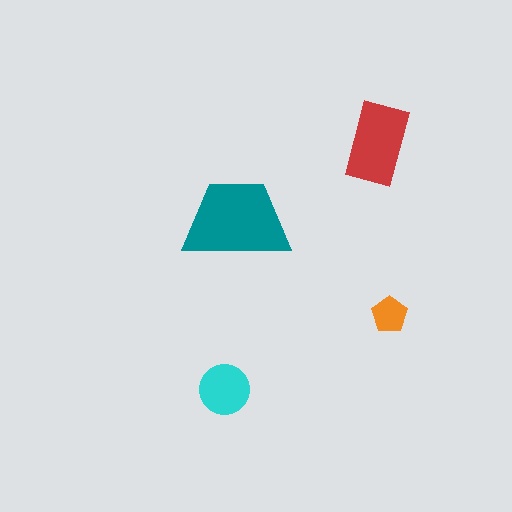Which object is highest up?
The red rectangle is topmost.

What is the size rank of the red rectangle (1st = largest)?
2nd.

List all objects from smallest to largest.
The orange pentagon, the cyan circle, the red rectangle, the teal trapezoid.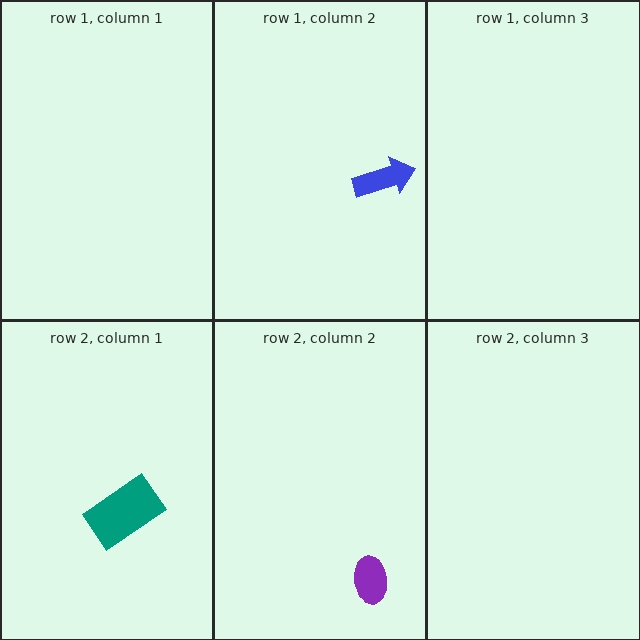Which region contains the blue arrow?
The row 1, column 2 region.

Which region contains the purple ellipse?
The row 2, column 2 region.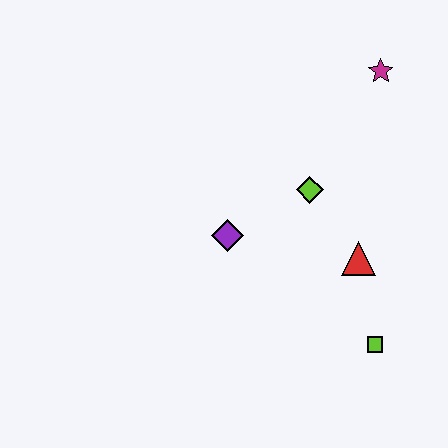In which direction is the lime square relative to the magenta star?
The lime square is below the magenta star.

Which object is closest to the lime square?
The red triangle is closest to the lime square.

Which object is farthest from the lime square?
The magenta star is farthest from the lime square.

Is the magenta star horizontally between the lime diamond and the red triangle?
No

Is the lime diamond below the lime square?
No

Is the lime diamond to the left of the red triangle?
Yes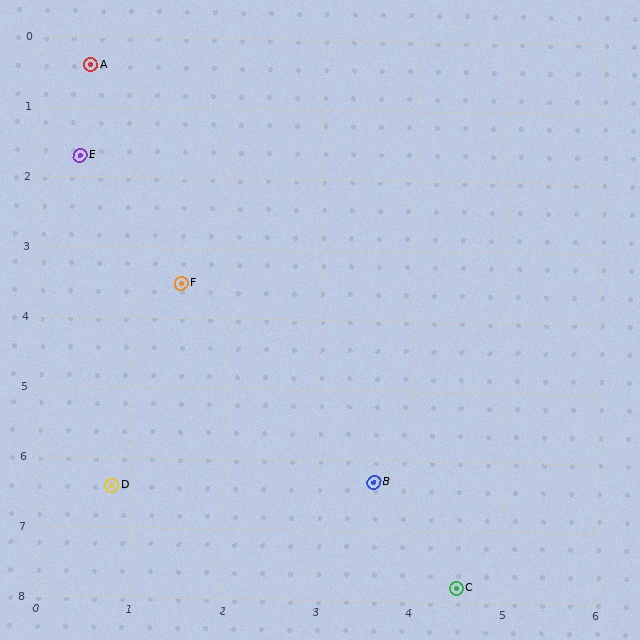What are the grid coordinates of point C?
Point C is at approximately (4.5, 7.8).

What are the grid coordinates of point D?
Point D is at approximately (0.8, 6.4).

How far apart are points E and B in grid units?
Points E and B are about 5.6 grid units apart.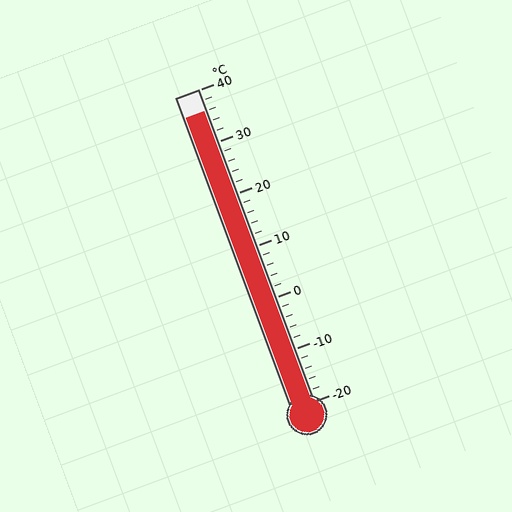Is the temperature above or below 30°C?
The temperature is above 30°C.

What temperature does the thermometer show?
The thermometer shows approximately 36°C.